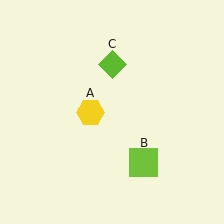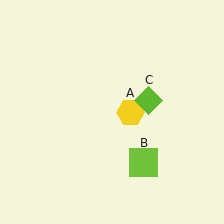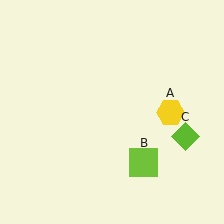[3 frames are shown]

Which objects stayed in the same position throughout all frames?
Lime square (object B) remained stationary.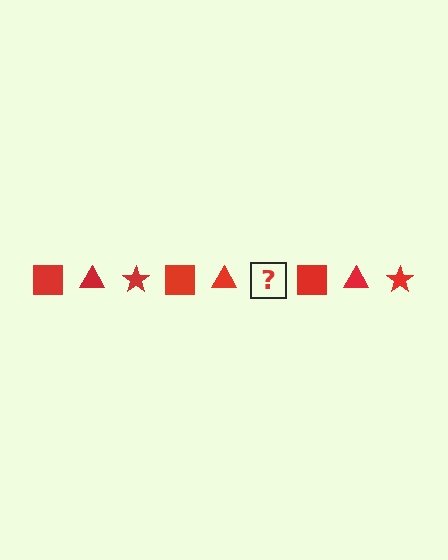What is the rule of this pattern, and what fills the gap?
The rule is that the pattern cycles through square, triangle, star shapes in red. The gap should be filled with a red star.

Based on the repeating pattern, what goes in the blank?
The blank should be a red star.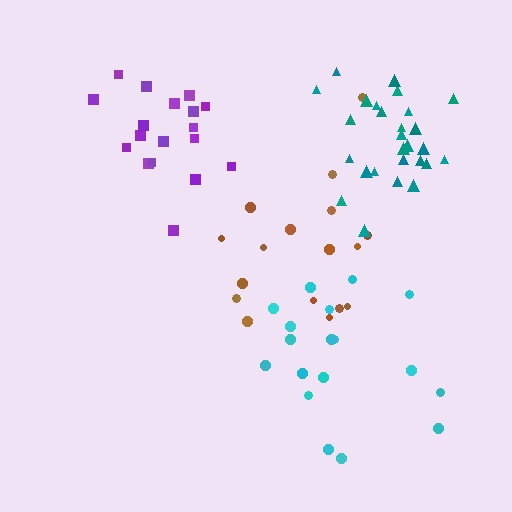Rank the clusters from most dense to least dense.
teal, purple, cyan, brown.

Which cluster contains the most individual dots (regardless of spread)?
Teal (28).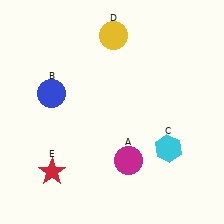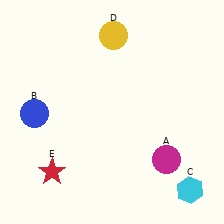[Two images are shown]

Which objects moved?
The objects that moved are: the magenta circle (A), the blue circle (B), the cyan hexagon (C).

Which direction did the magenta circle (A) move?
The magenta circle (A) moved right.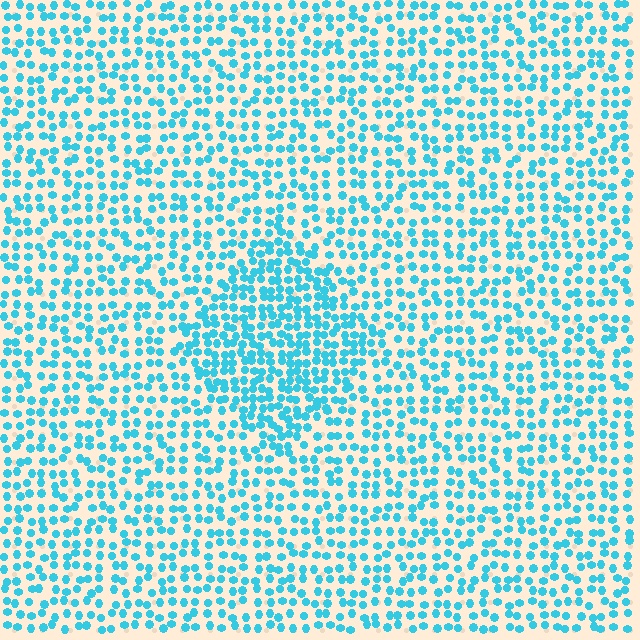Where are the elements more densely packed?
The elements are more densely packed inside the diamond boundary.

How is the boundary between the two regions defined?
The boundary is defined by a change in element density (approximately 1.7x ratio). All elements are the same color, size, and shape.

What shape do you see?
I see a diamond.